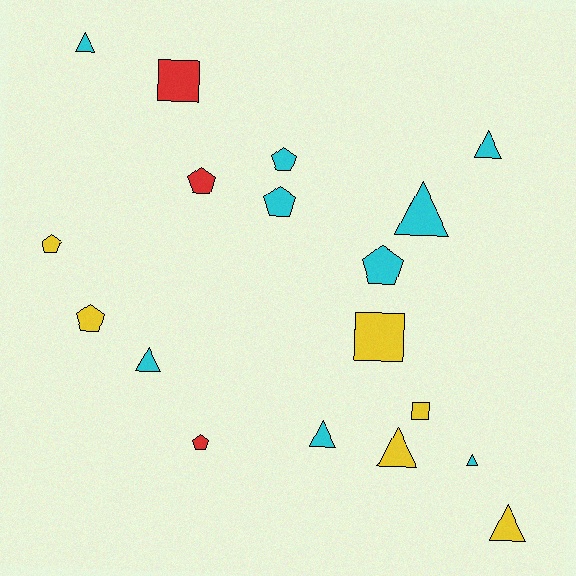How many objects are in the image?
There are 18 objects.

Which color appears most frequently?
Cyan, with 9 objects.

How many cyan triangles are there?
There are 6 cyan triangles.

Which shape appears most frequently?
Triangle, with 8 objects.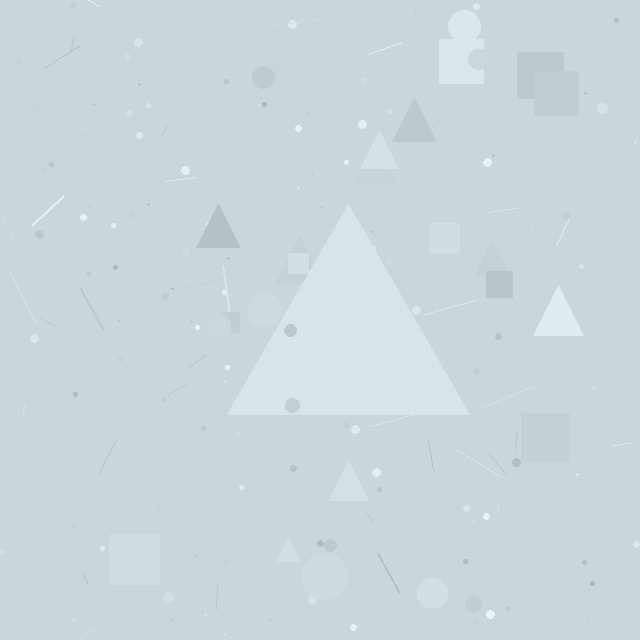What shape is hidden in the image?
A triangle is hidden in the image.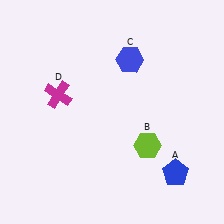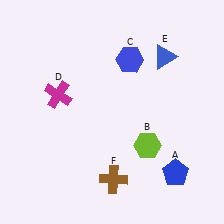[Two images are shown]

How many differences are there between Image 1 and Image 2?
There are 2 differences between the two images.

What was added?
A blue triangle (E), a brown cross (F) were added in Image 2.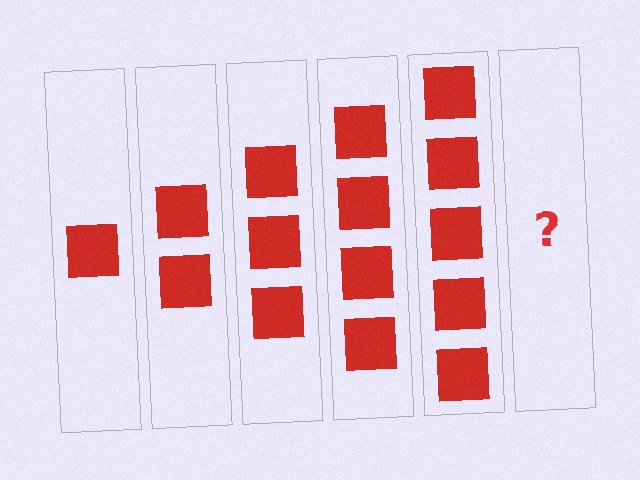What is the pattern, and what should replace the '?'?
The pattern is that each step adds one more square. The '?' should be 6 squares.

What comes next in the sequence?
The next element should be 6 squares.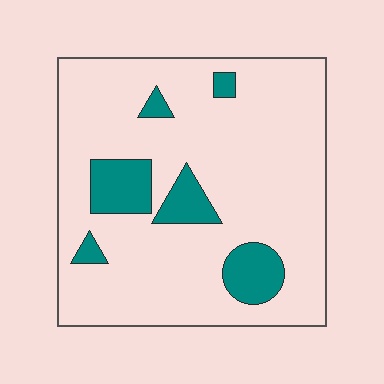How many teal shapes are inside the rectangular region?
6.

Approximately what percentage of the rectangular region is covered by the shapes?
Approximately 15%.